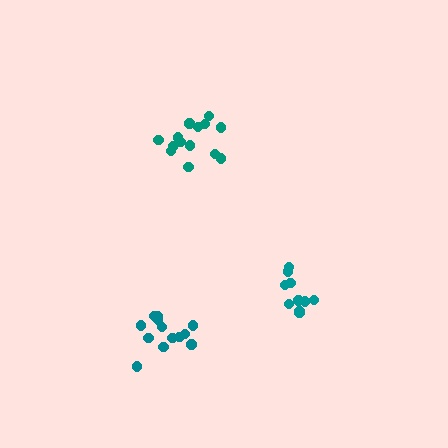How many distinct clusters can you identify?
There are 3 distinct clusters.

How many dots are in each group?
Group 1: 14 dots, Group 2: 13 dots, Group 3: 10 dots (37 total).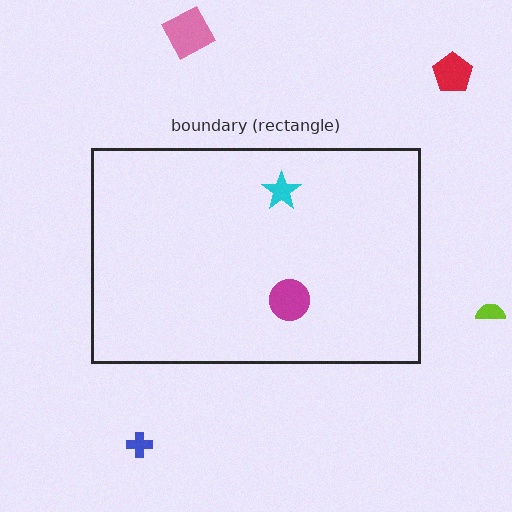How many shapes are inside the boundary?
2 inside, 4 outside.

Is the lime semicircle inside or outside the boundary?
Outside.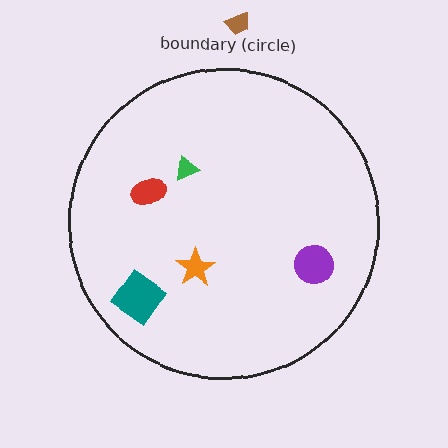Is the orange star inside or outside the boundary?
Inside.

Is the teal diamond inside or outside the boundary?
Inside.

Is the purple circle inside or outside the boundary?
Inside.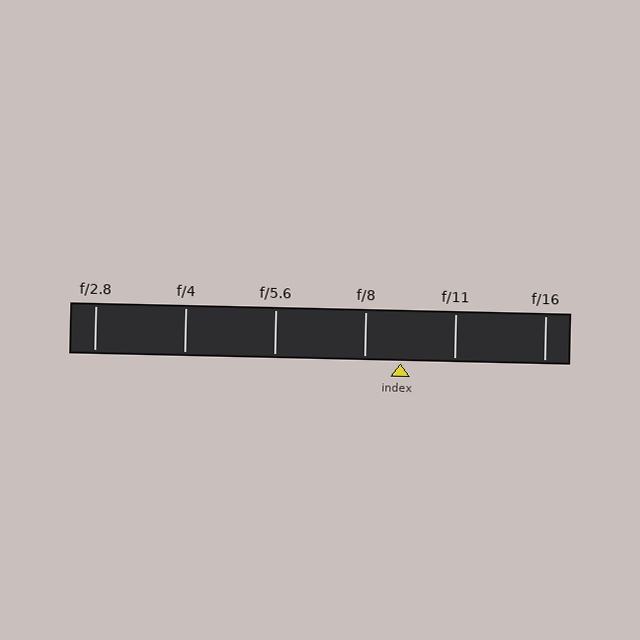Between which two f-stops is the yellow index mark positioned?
The index mark is between f/8 and f/11.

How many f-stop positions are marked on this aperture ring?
There are 6 f-stop positions marked.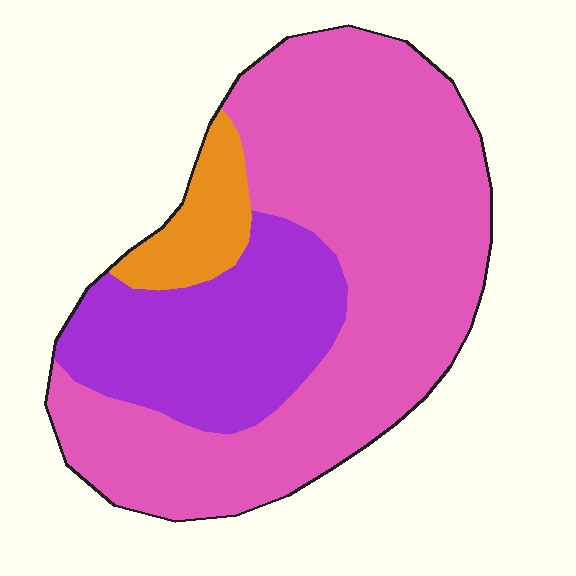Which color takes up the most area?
Pink, at roughly 65%.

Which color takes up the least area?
Orange, at roughly 10%.